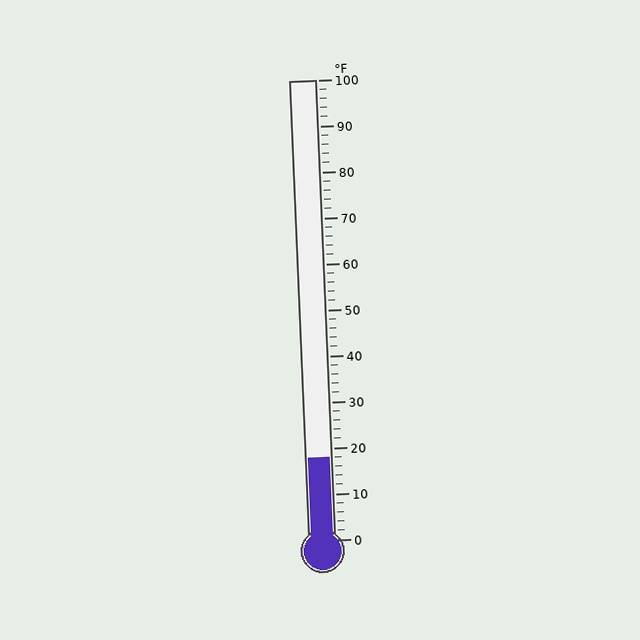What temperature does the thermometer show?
The thermometer shows approximately 18°F.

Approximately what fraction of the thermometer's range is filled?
The thermometer is filled to approximately 20% of its range.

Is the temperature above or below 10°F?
The temperature is above 10°F.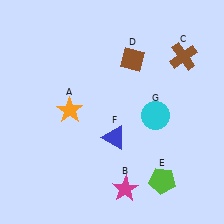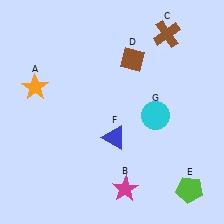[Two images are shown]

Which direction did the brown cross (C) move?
The brown cross (C) moved up.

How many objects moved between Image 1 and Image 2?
3 objects moved between the two images.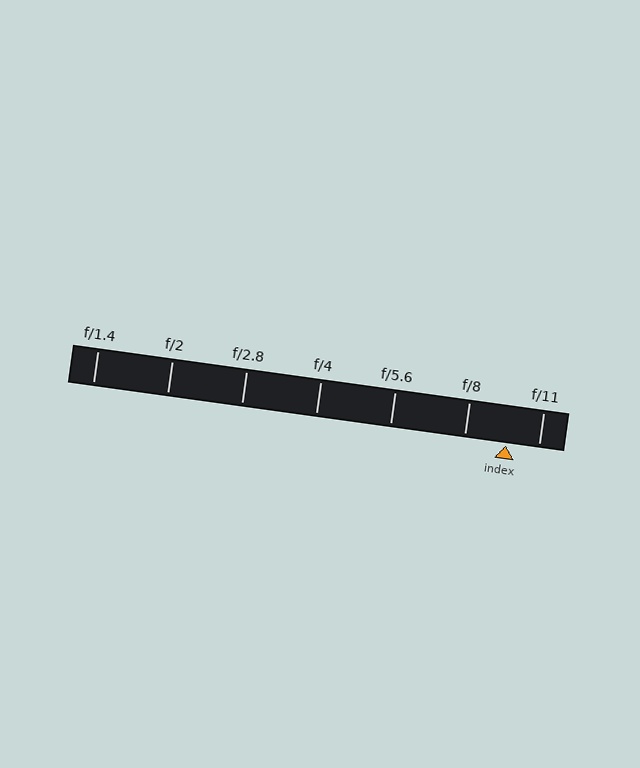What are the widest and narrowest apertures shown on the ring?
The widest aperture shown is f/1.4 and the narrowest is f/11.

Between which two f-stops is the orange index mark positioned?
The index mark is between f/8 and f/11.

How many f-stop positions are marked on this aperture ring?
There are 7 f-stop positions marked.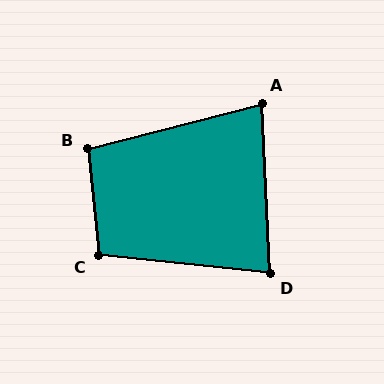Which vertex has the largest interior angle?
C, at approximately 102 degrees.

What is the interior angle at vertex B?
Approximately 99 degrees (obtuse).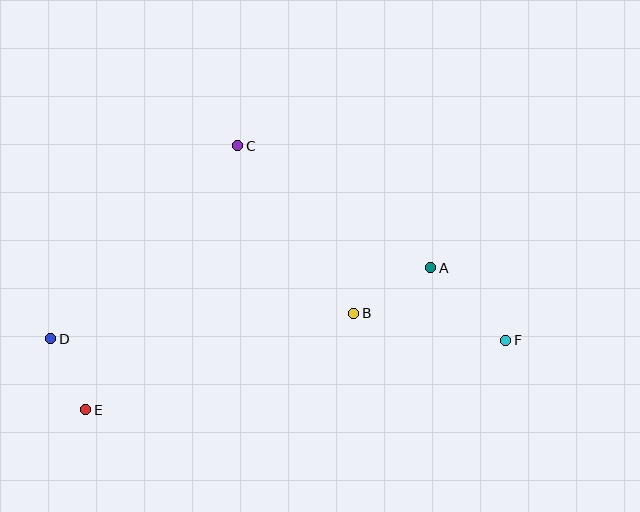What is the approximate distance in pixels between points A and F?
The distance between A and F is approximately 104 pixels.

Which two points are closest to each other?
Points D and E are closest to each other.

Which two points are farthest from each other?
Points D and F are farthest from each other.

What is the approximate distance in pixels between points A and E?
The distance between A and E is approximately 373 pixels.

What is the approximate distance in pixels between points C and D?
The distance between C and D is approximately 269 pixels.